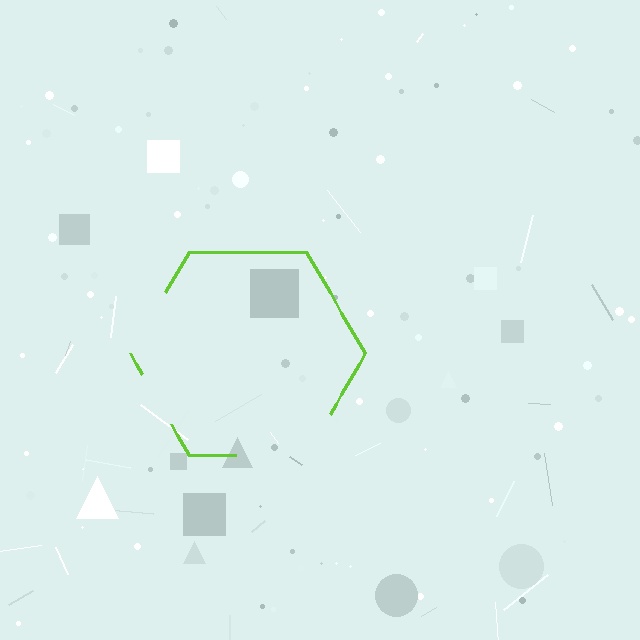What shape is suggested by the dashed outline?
The dashed outline suggests a hexagon.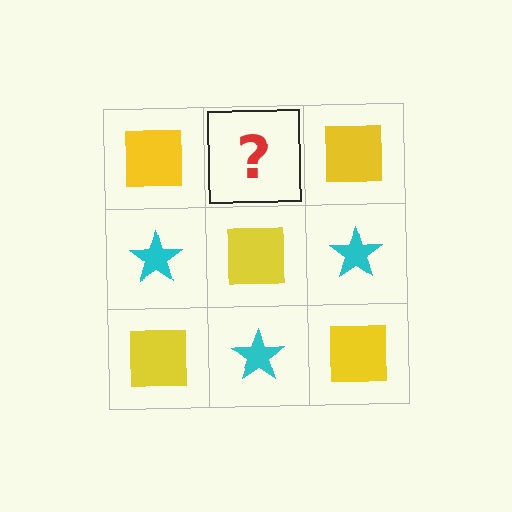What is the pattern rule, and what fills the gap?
The rule is that it alternates yellow square and cyan star in a checkerboard pattern. The gap should be filled with a cyan star.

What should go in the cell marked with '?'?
The missing cell should contain a cyan star.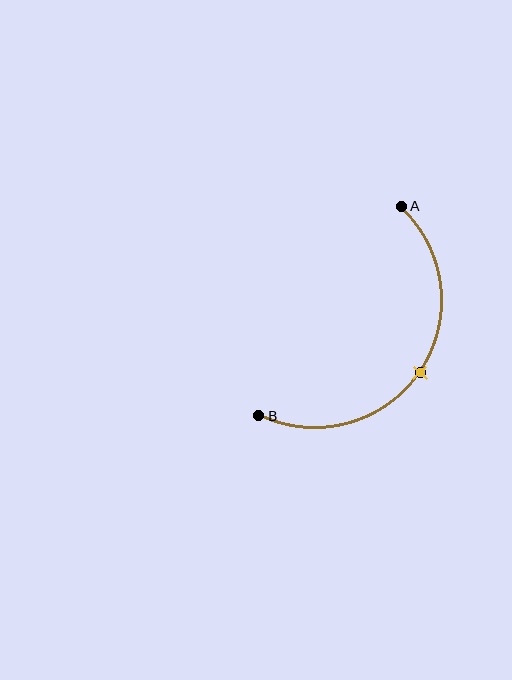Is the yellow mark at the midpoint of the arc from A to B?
Yes. The yellow mark lies on the arc at equal arc-length from both A and B — it is the arc midpoint.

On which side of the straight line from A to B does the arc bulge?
The arc bulges below and to the right of the straight line connecting A and B.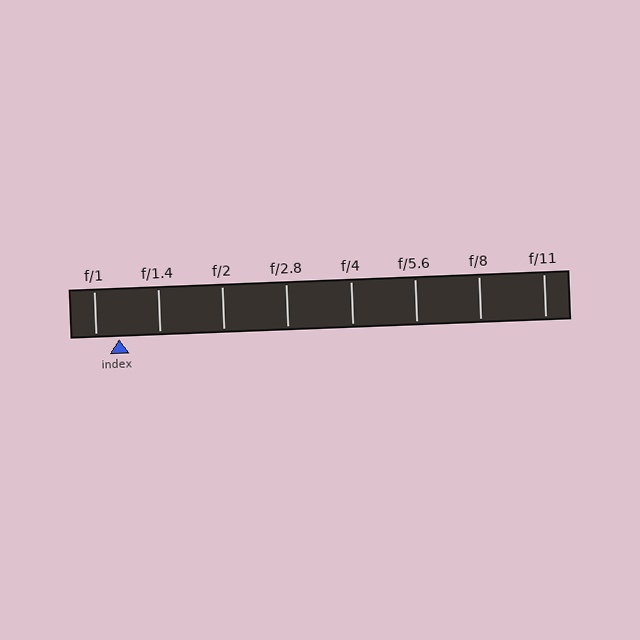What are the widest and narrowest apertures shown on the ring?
The widest aperture shown is f/1 and the narrowest is f/11.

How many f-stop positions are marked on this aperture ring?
There are 8 f-stop positions marked.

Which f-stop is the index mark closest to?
The index mark is closest to f/1.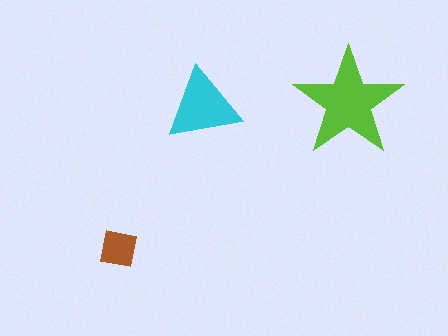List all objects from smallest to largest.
The brown square, the cyan triangle, the lime star.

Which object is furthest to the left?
The brown square is leftmost.